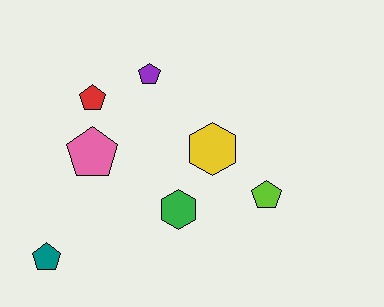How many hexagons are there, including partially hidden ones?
There are 2 hexagons.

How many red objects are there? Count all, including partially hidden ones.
There is 1 red object.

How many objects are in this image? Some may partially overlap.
There are 7 objects.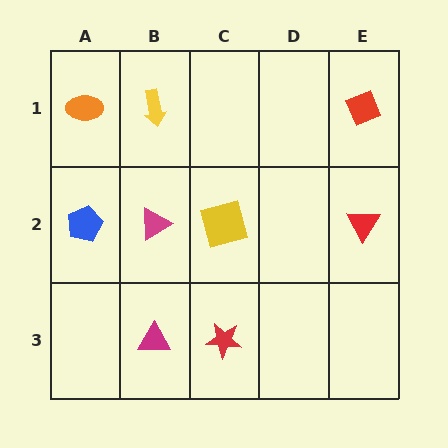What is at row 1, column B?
A yellow arrow.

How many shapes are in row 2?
4 shapes.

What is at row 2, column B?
A magenta triangle.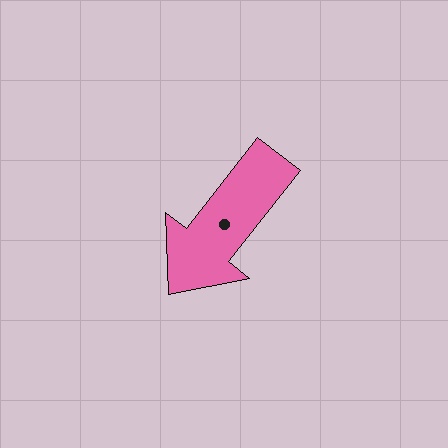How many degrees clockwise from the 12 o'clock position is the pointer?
Approximately 218 degrees.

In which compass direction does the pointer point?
Southwest.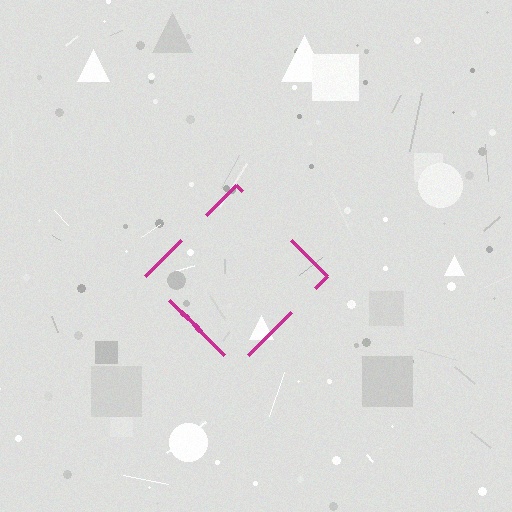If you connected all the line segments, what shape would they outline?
They would outline a diamond.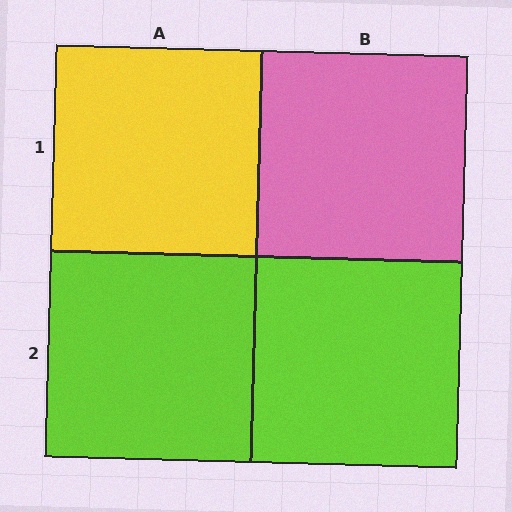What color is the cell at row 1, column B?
Pink.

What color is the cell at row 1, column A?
Yellow.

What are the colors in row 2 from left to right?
Lime, lime.